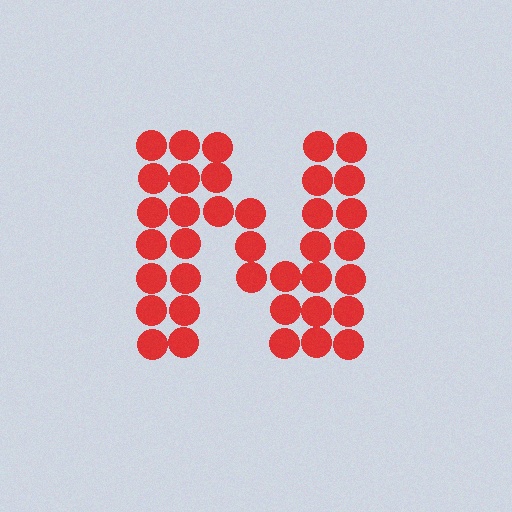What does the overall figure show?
The overall figure shows the letter N.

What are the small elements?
The small elements are circles.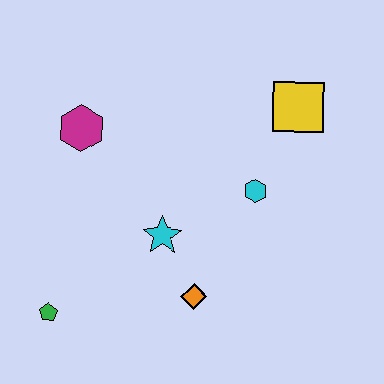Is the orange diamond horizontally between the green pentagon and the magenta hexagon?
No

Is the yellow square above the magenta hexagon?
Yes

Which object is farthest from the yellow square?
The green pentagon is farthest from the yellow square.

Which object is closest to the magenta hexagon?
The cyan star is closest to the magenta hexagon.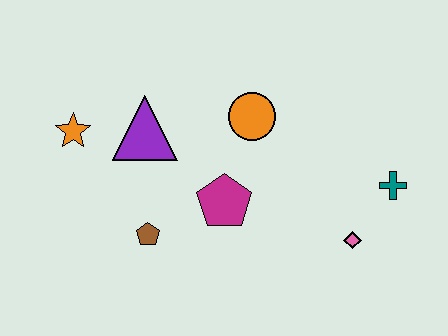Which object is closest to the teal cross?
The pink diamond is closest to the teal cross.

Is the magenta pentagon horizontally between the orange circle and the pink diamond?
No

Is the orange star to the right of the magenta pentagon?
No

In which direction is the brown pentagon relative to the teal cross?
The brown pentagon is to the left of the teal cross.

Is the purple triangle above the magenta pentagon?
Yes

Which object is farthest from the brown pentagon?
The teal cross is farthest from the brown pentagon.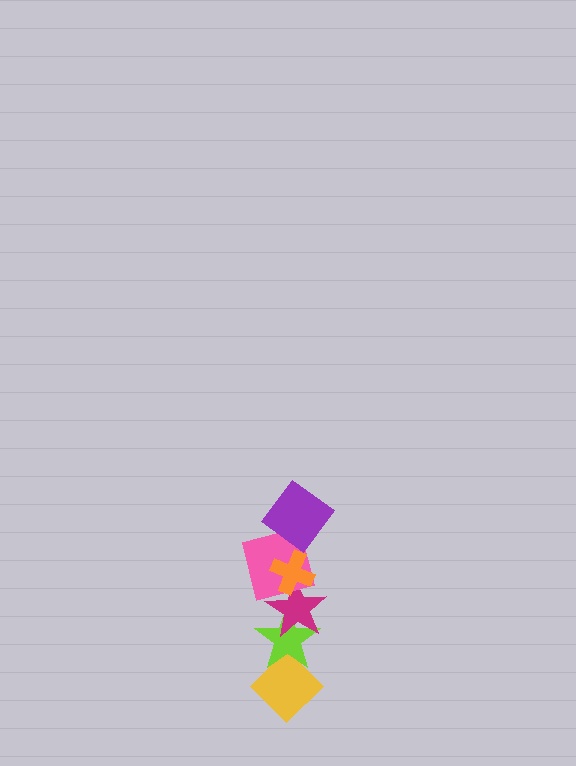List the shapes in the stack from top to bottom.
From top to bottom: the purple diamond, the orange cross, the pink square, the magenta star, the lime star, the yellow diamond.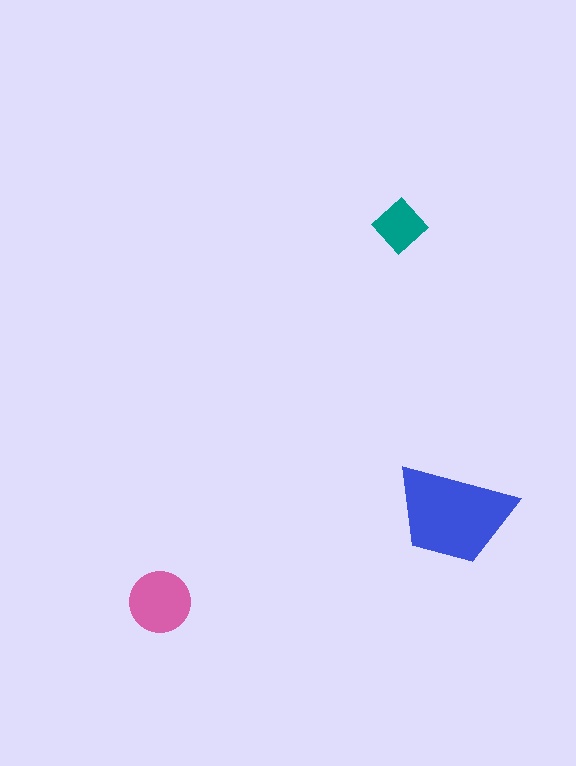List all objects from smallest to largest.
The teal diamond, the pink circle, the blue trapezoid.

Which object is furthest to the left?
The pink circle is leftmost.